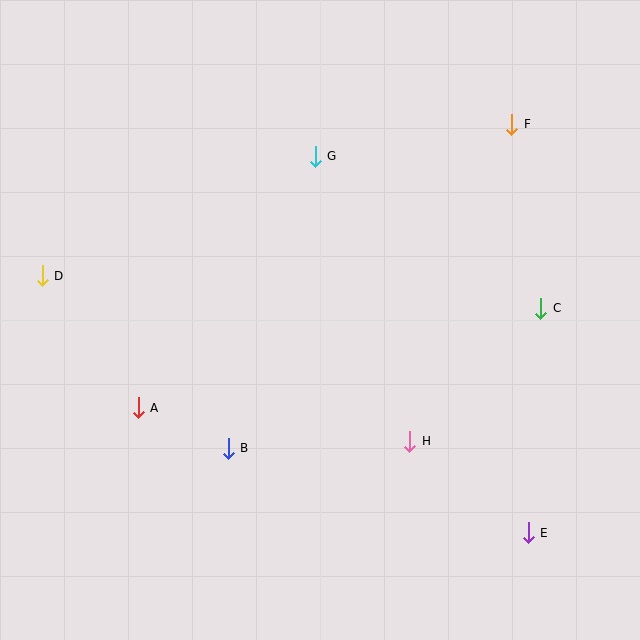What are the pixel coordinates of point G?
Point G is at (315, 156).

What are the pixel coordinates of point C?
Point C is at (541, 308).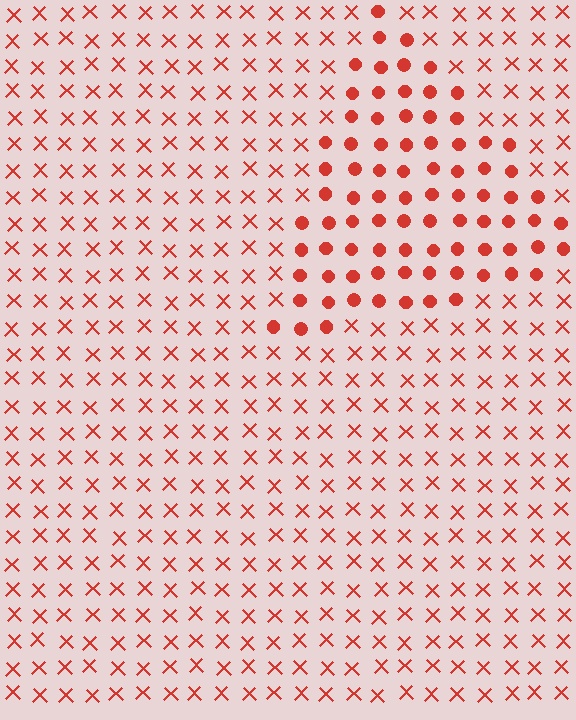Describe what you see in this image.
The image is filled with small red elements arranged in a uniform grid. A triangle-shaped region contains circles, while the surrounding area contains X marks. The boundary is defined purely by the change in element shape.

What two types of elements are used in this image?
The image uses circles inside the triangle region and X marks outside it.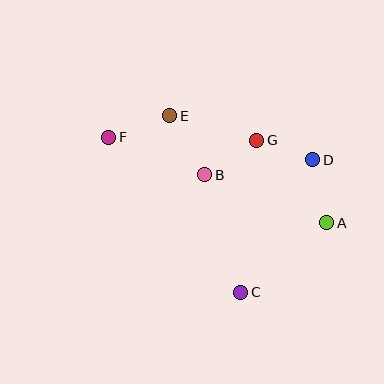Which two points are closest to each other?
Points D and G are closest to each other.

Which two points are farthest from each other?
Points A and F are farthest from each other.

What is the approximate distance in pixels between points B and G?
The distance between B and G is approximately 62 pixels.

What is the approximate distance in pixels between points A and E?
The distance between A and E is approximately 190 pixels.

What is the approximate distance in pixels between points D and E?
The distance between D and E is approximately 150 pixels.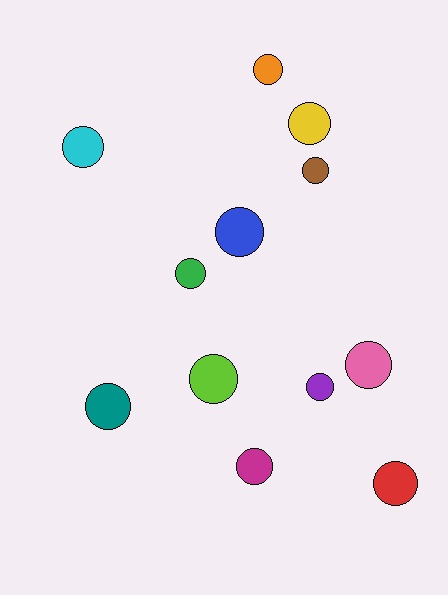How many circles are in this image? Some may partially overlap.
There are 12 circles.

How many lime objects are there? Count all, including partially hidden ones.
There is 1 lime object.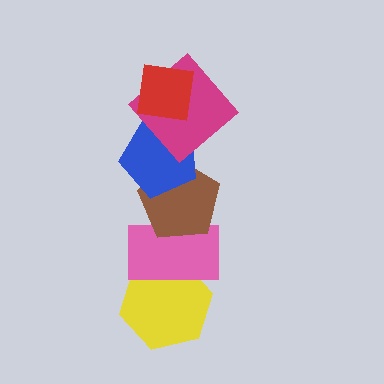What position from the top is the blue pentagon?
The blue pentagon is 3rd from the top.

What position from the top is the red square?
The red square is 1st from the top.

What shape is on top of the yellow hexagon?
The pink rectangle is on top of the yellow hexagon.